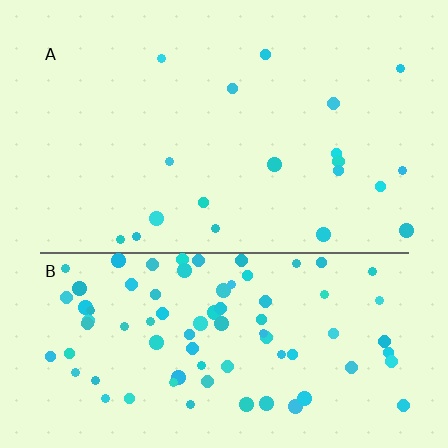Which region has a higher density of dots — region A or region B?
B (the bottom).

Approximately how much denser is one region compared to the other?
Approximately 4.4× — region B over region A.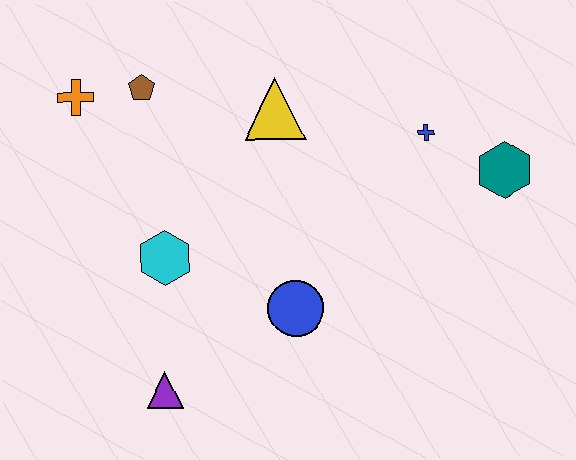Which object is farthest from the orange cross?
The teal hexagon is farthest from the orange cross.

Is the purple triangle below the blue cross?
Yes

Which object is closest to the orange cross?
The brown pentagon is closest to the orange cross.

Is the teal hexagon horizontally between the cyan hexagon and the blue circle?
No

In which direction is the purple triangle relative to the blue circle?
The purple triangle is to the left of the blue circle.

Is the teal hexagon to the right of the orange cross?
Yes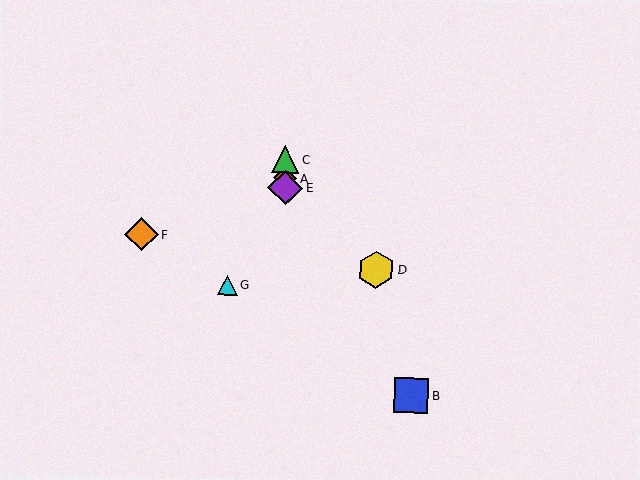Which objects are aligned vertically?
Objects A, C, E are aligned vertically.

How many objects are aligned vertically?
3 objects (A, C, E) are aligned vertically.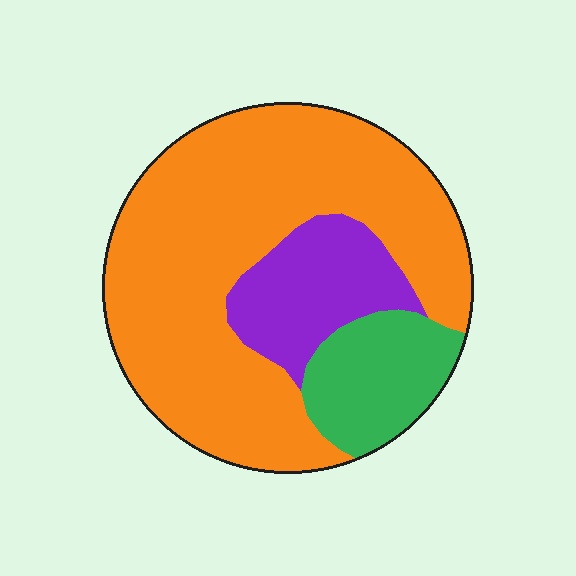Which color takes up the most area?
Orange, at roughly 70%.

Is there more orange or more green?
Orange.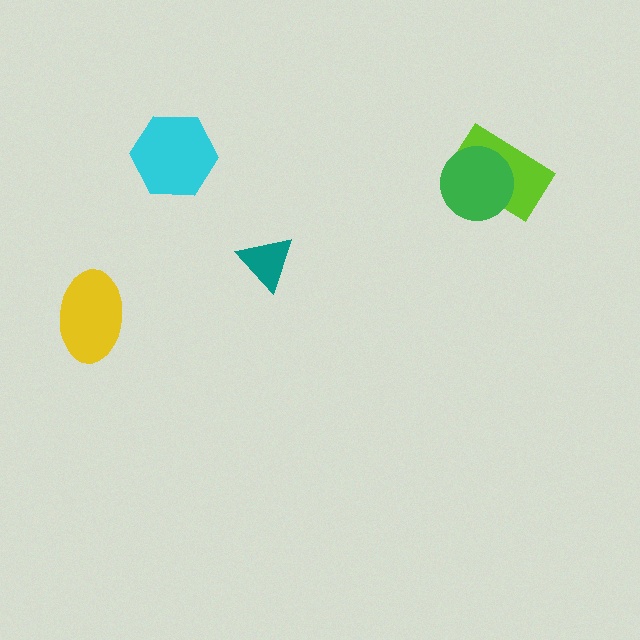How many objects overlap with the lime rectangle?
1 object overlaps with the lime rectangle.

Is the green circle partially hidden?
No, no other shape covers it.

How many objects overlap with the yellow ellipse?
0 objects overlap with the yellow ellipse.